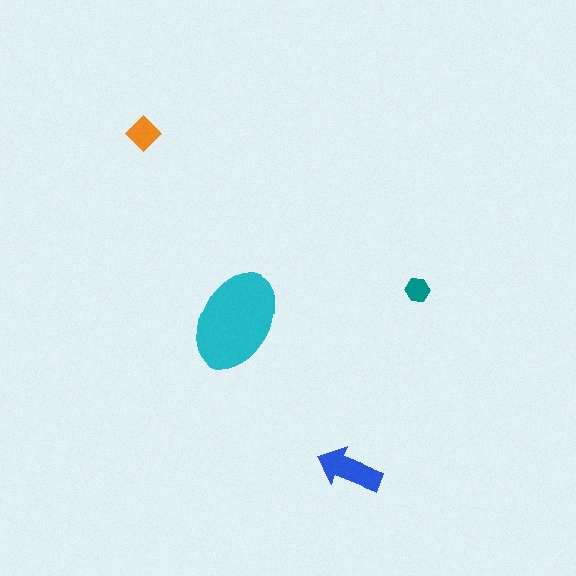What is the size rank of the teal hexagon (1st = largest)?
4th.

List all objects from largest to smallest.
The cyan ellipse, the blue arrow, the orange diamond, the teal hexagon.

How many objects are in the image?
There are 4 objects in the image.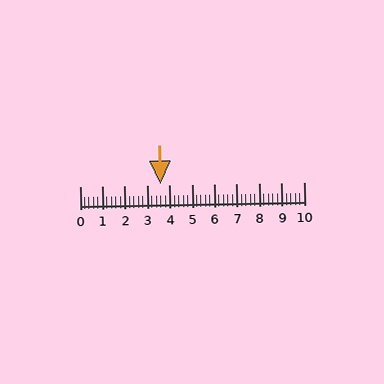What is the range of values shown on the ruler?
The ruler shows values from 0 to 10.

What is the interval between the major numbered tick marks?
The major tick marks are spaced 1 units apart.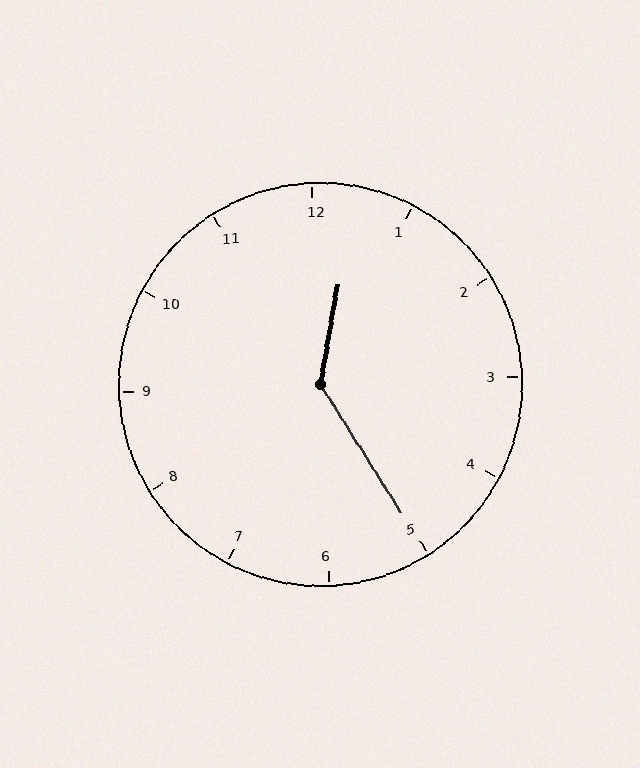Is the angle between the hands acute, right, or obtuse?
It is obtuse.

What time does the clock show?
12:25.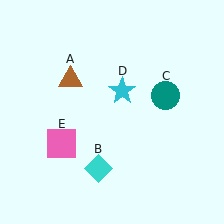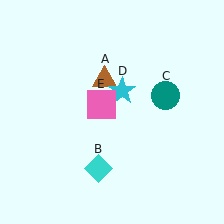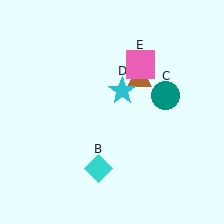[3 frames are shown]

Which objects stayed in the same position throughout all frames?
Cyan diamond (object B) and teal circle (object C) and cyan star (object D) remained stationary.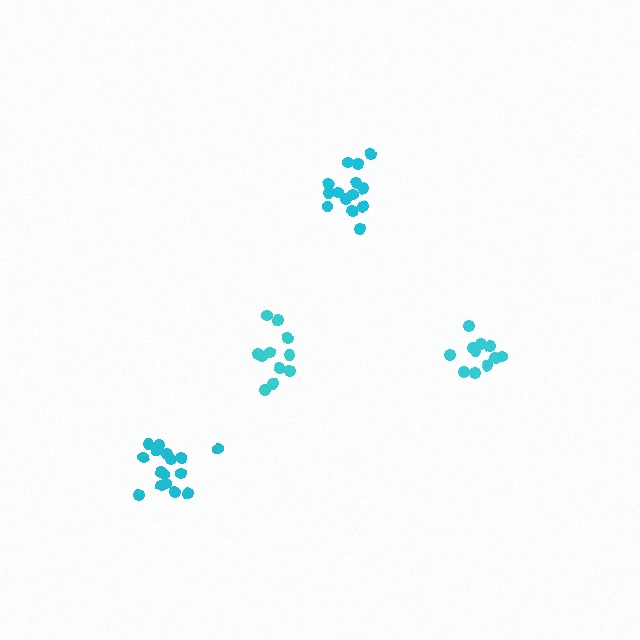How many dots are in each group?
Group 1: 11 dots, Group 2: 16 dots, Group 3: 14 dots, Group 4: 11 dots (52 total).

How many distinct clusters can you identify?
There are 4 distinct clusters.